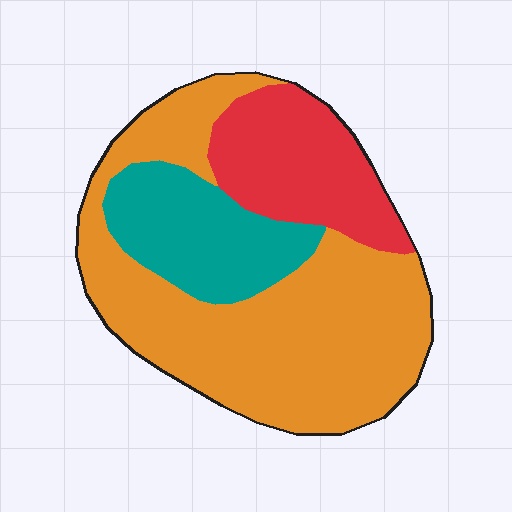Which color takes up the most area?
Orange, at roughly 60%.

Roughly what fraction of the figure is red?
Red covers about 20% of the figure.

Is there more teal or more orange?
Orange.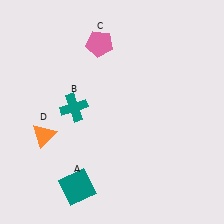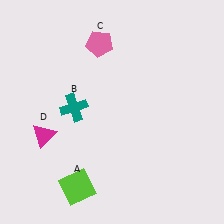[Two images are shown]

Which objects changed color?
A changed from teal to lime. D changed from orange to magenta.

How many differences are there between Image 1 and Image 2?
There are 2 differences between the two images.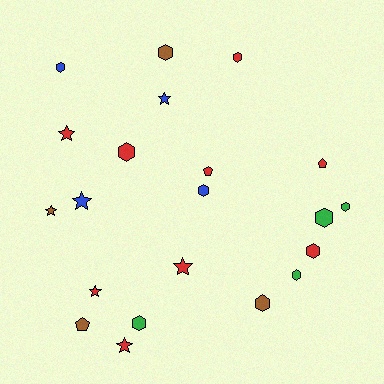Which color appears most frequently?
Red, with 9 objects.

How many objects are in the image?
There are 21 objects.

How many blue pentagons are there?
There are no blue pentagons.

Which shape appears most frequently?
Hexagon, with 11 objects.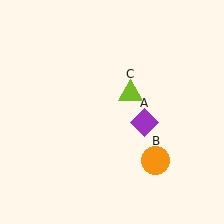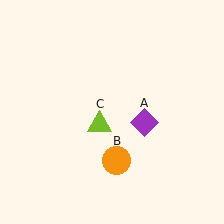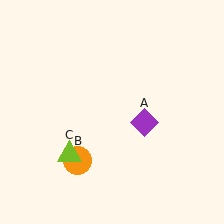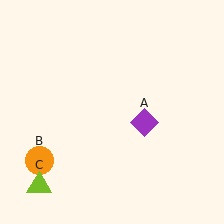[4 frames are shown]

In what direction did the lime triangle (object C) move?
The lime triangle (object C) moved down and to the left.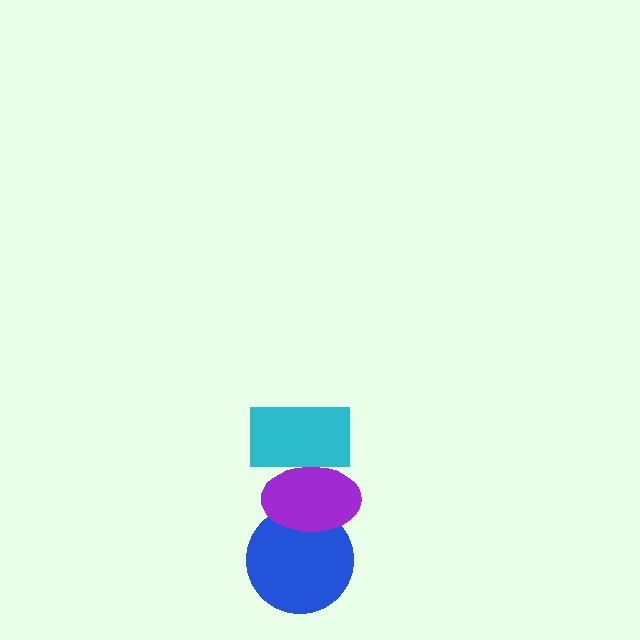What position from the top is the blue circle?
The blue circle is 3rd from the top.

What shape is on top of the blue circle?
The purple ellipse is on top of the blue circle.